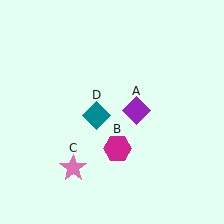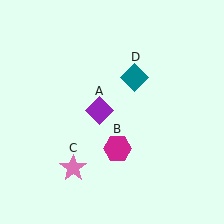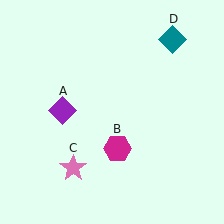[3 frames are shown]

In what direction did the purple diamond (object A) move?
The purple diamond (object A) moved left.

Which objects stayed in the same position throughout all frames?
Magenta hexagon (object B) and pink star (object C) remained stationary.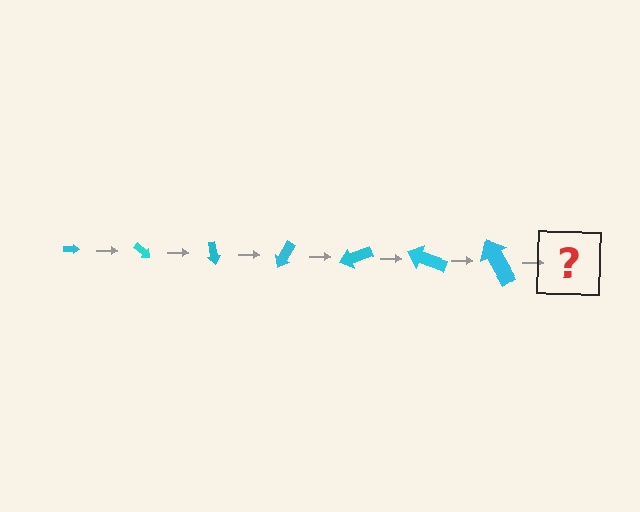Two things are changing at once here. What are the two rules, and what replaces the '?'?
The two rules are that the arrow grows larger each step and it rotates 40 degrees each step. The '?' should be an arrow, larger than the previous one and rotated 280 degrees from the start.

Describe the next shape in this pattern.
It should be an arrow, larger than the previous one and rotated 280 degrees from the start.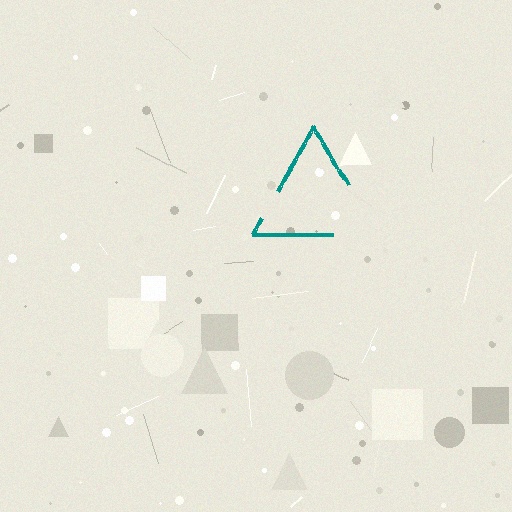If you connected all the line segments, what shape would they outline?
They would outline a triangle.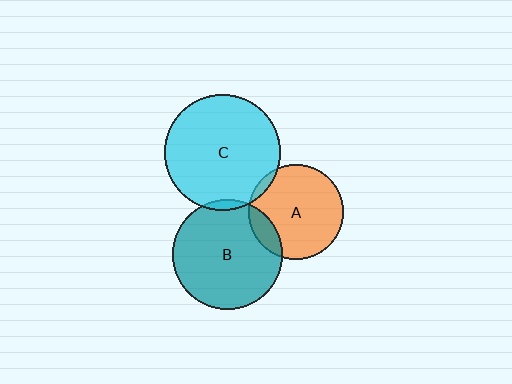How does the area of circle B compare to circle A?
Approximately 1.3 times.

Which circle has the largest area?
Circle C (cyan).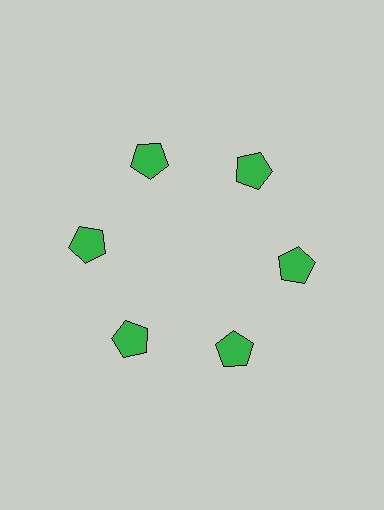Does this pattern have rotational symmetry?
Yes, this pattern has 6-fold rotational symmetry. It looks the same after rotating 60 degrees around the center.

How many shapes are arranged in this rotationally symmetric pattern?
There are 6 shapes, arranged in 6 groups of 1.